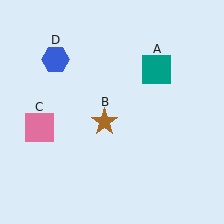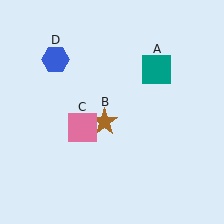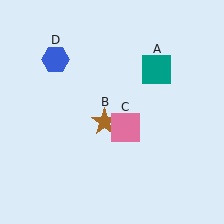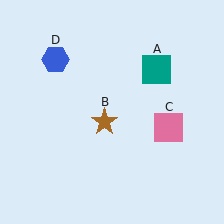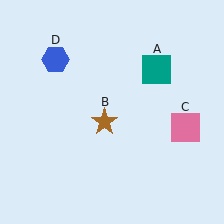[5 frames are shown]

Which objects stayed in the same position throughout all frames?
Teal square (object A) and brown star (object B) and blue hexagon (object D) remained stationary.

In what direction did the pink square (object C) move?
The pink square (object C) moved right.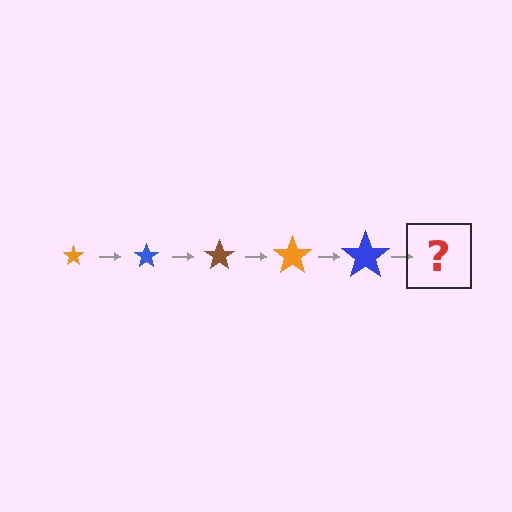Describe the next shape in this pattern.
It should be a brown star, larger than the previous one.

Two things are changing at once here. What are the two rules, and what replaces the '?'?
The two rules are that the star grows larger each step and the color cycles through orange, blue, and brown. The '?' should be a brown star, larger than the previous one.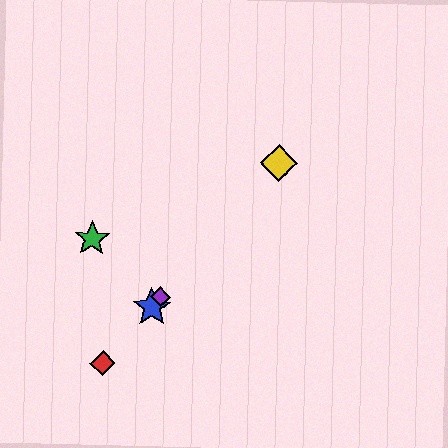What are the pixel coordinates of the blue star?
The blue star is at (152, 307).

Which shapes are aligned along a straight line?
The red diamond, the blue star, the yellow diamond, the purple diamond are aligned along a straight line.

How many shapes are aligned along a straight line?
4 shapes (the red diamond, the blue star, the yellow diamond, the purple diamond) are aligned along a straight line.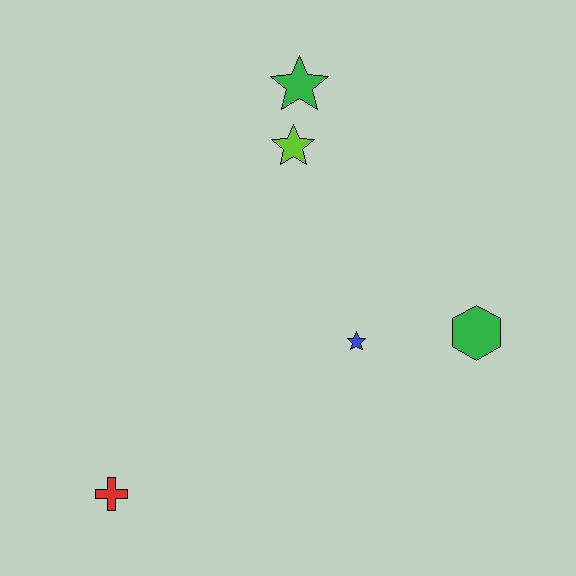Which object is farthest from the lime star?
The red cross is farthest from the lime star.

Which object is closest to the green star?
The lime star is closest to the green star.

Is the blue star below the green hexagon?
Yes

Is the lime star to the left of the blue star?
Yes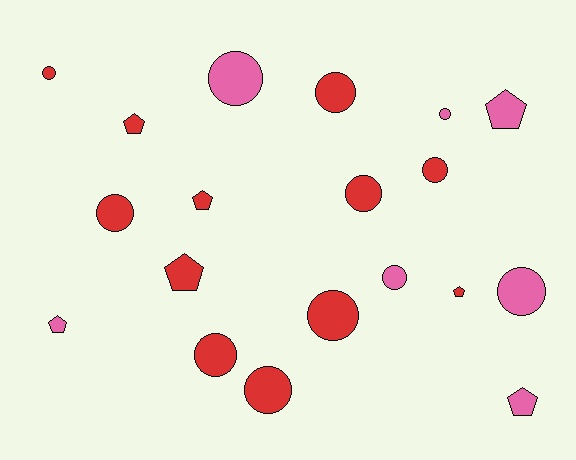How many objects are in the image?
There are 19 objects.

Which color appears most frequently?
Red, with 12 objects.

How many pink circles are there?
There are 4 pink circles.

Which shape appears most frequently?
Circle, with 12 objects.